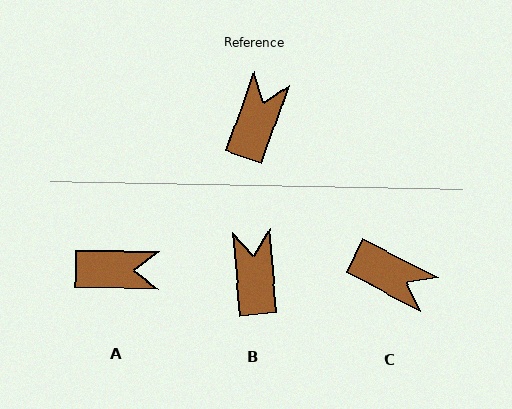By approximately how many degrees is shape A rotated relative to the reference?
Approximately 72 degrees clockwise.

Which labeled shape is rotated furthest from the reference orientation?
C, about 97 degrees away.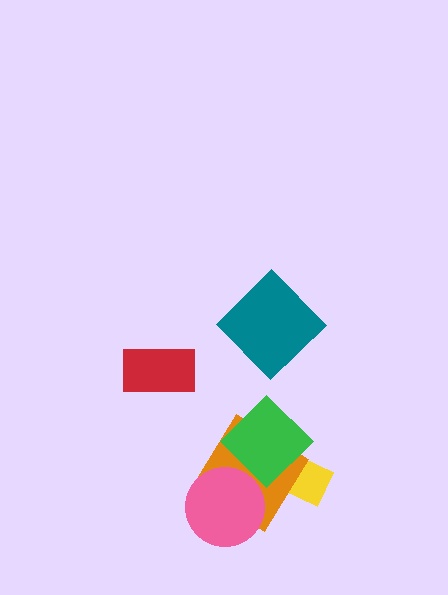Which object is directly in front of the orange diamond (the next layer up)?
The pink circle is directly in front of the orange diamond.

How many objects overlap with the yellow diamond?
2 objects overlap with the yellow diamond.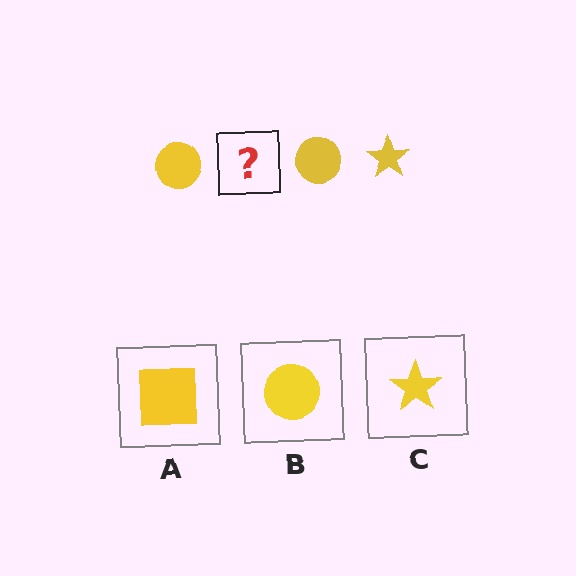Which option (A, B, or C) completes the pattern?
C.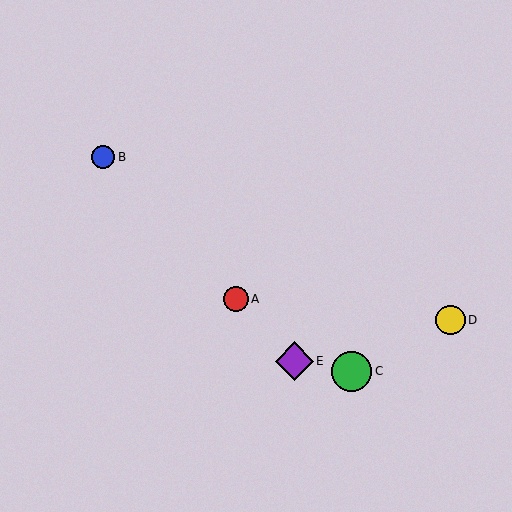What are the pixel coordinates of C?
Object C is at (352, 371).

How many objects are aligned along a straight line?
3 objects (A, B, E) are aligned along a straight line.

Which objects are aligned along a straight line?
Objects A, B, E are aligned along a straight line.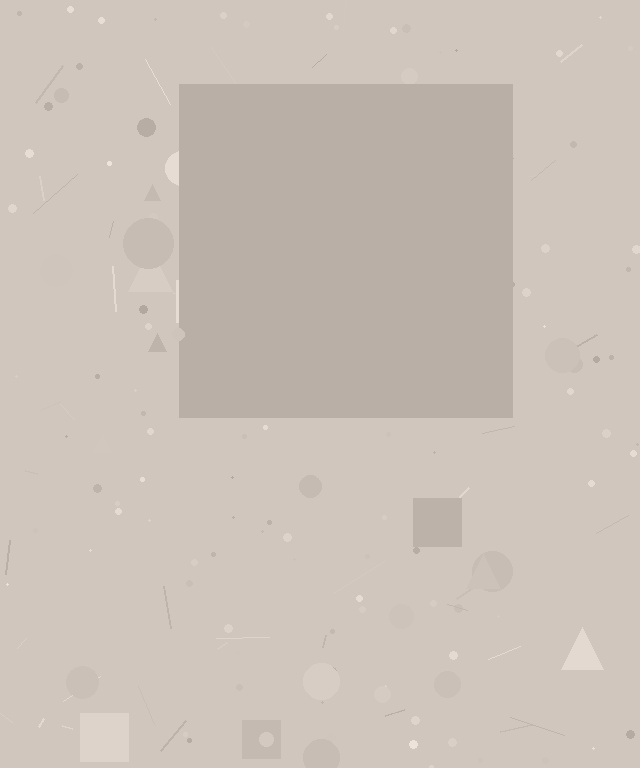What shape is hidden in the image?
A square is hidden in the image.